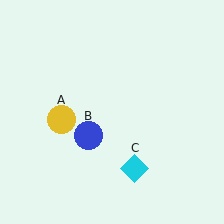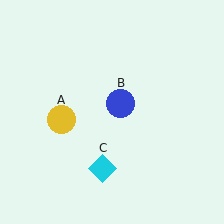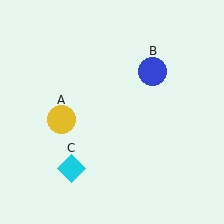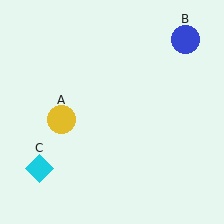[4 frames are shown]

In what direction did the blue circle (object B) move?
The blue circle (object B) moved up and to the right.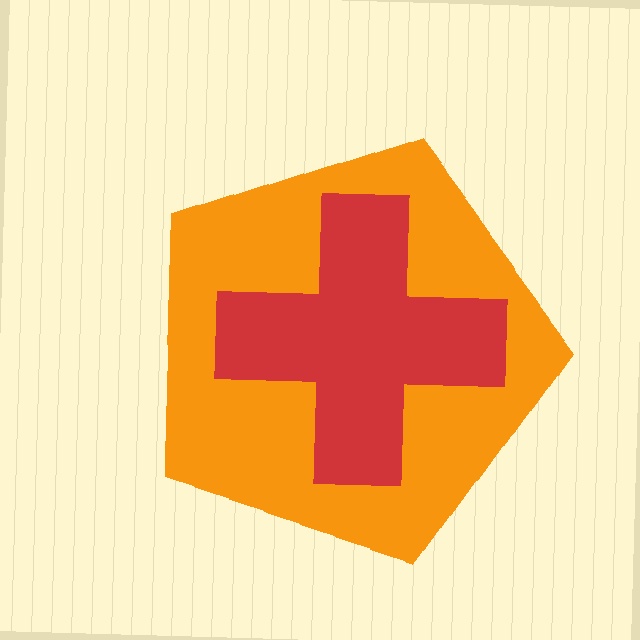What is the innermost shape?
The red cross.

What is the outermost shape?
The orange pentagon.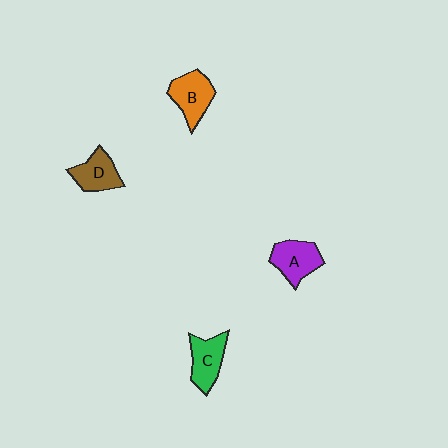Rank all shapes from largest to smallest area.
From largest to smallest: B (orange), A (purple), C (green), D (brown).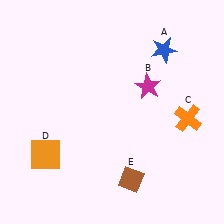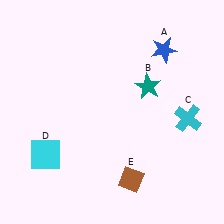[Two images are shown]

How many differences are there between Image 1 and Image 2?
There are 3 differences between the two images.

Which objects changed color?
B changed from magenta to teal. C changed from orange to cyan. D changed from orange to cyan.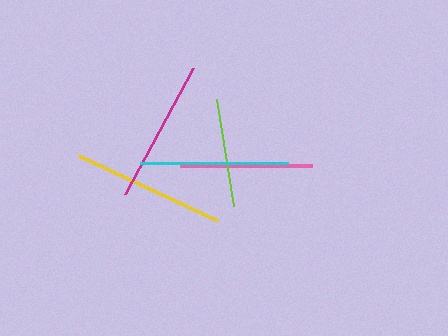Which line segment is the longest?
The yellow line is the longest at approximately 154 pixels.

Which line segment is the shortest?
The lime line is the shortest at approximately 108 pixels.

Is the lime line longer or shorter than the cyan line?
The cyan line is longer than the lime line.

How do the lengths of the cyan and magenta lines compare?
The cyan and magenta lines are approximately the same length.